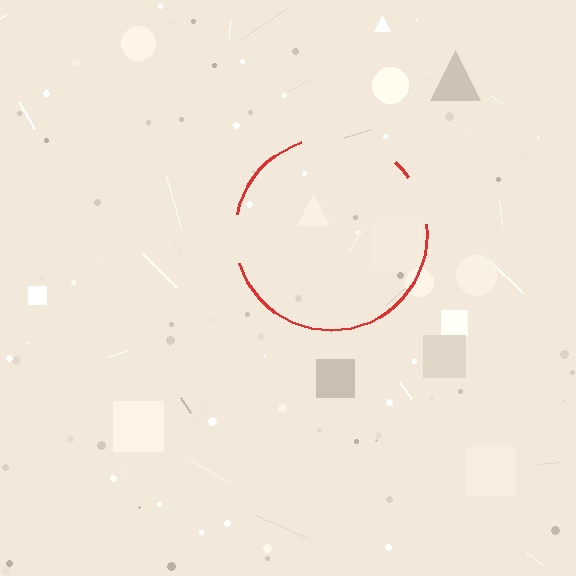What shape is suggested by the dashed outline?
The dashed outline suggests a circle.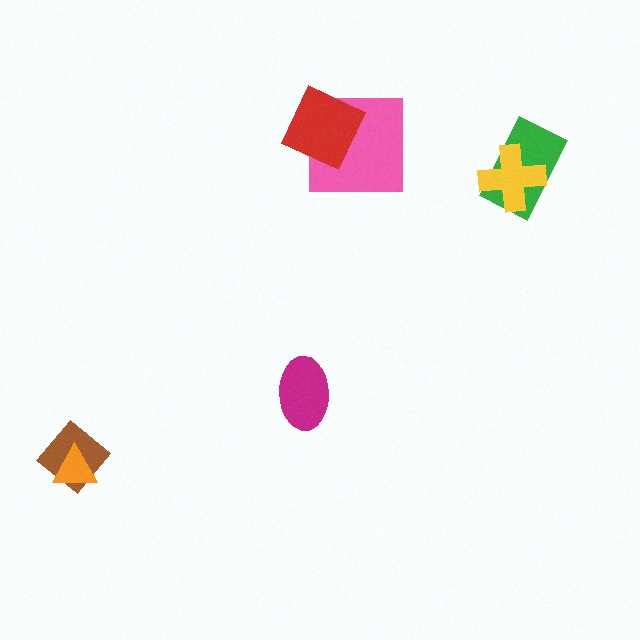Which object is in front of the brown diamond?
The orange triangle is in front of the brown diamond.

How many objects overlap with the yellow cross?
1 object overlaps with the yellow cross.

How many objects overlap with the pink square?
1 object overlaps with the pink square.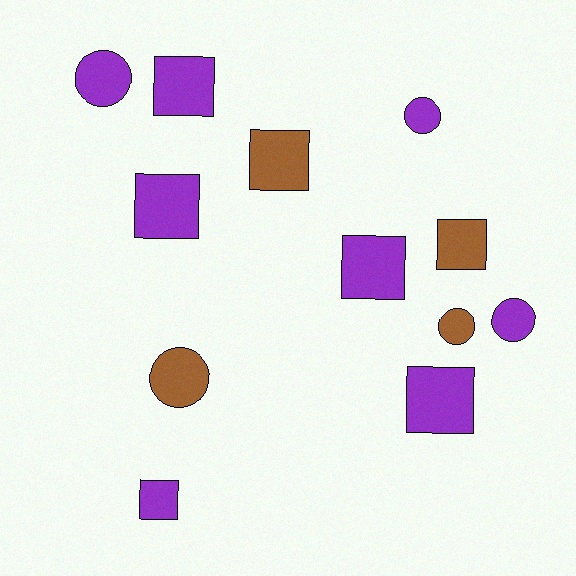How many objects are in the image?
There are 12 objects.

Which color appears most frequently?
Purple, with 8 objects.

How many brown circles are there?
There are 2 brown circles.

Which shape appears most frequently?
Square, with 7 objects.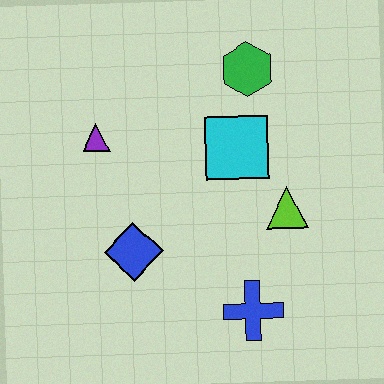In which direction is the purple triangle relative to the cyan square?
The purple triangle is to the left of the cyan square.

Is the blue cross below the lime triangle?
Yes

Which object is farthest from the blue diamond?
The green hexagon is farthest from the blue diamond.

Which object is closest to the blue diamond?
The purple triangle is closest to the blue diamond.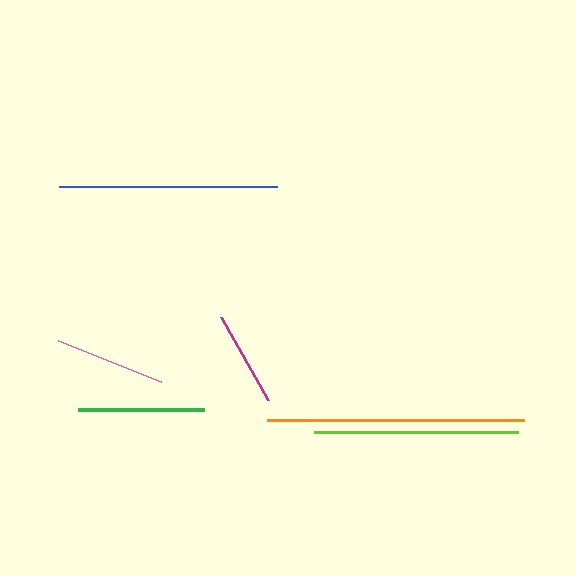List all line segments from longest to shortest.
From longest to shortest: orange, blue, lime, green, pink, magenta.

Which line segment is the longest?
The orange line is the longest at approximately 258 pixels.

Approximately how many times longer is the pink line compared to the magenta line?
The pink line is approximately 1.2 times the length of the magenta line.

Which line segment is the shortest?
The magenta line is the shortest at approximately 95 pixels.